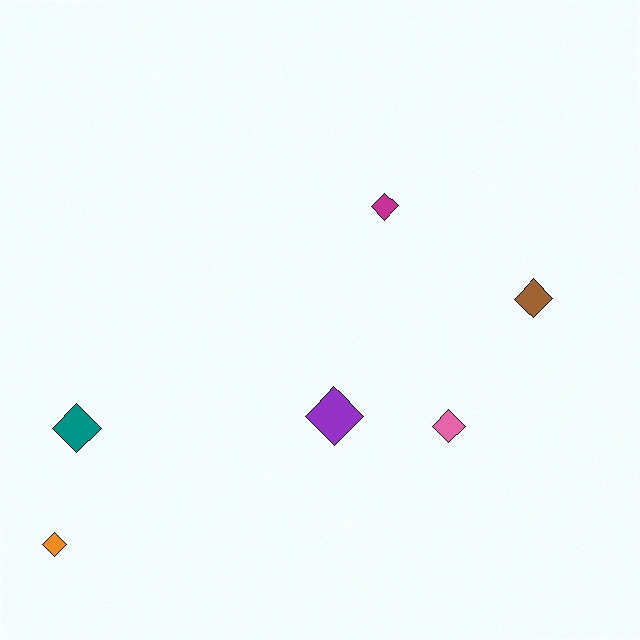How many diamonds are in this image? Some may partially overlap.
There are 6 diamonds.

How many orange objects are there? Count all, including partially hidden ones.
There is 1 orange object.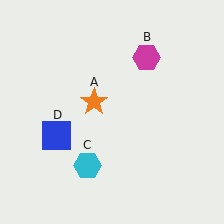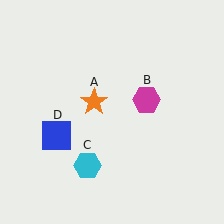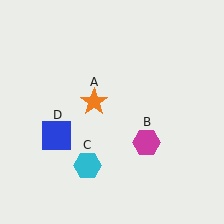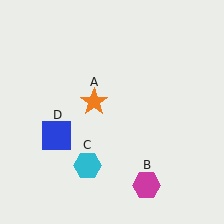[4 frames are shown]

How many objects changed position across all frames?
1 object changed position: magenta hexagon (object B).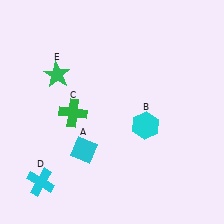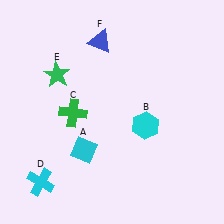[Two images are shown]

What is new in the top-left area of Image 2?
A blue triangle (F) was added in the top-left area of Image 2.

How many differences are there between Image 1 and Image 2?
There is 1 difference between the two images.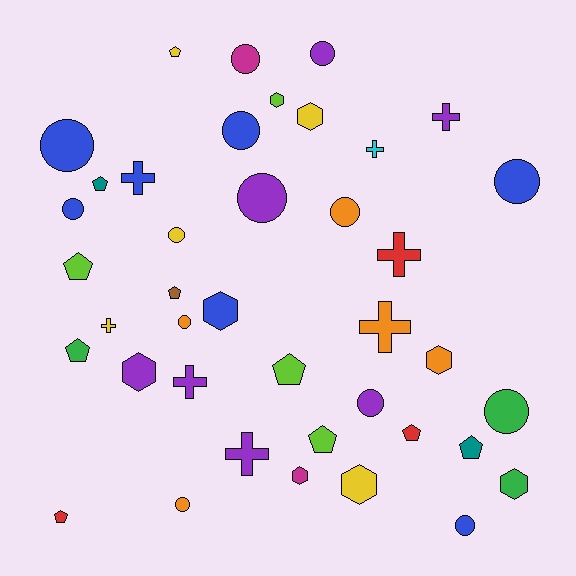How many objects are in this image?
There are 40 objects.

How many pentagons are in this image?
There are 10 pentagons.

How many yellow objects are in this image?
There are 5 yellow objects.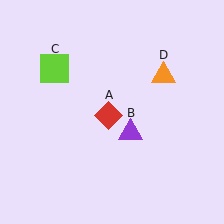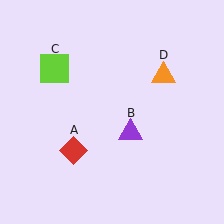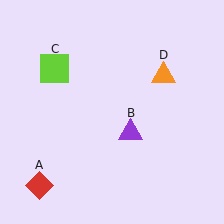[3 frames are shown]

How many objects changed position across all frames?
1 object changed position: red diamond (object A).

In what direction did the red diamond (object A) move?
The red diamond (object A) moved down and to the left.